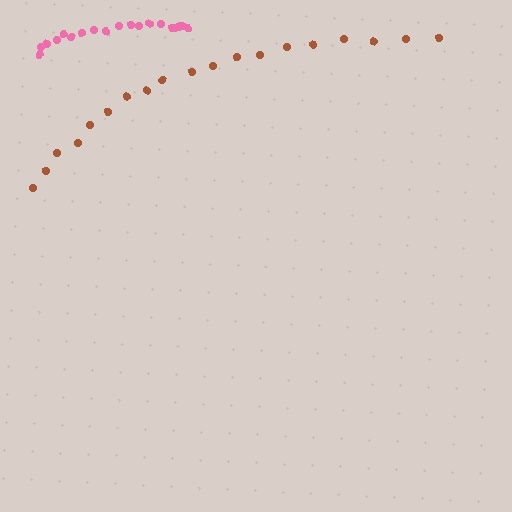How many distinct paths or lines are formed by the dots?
There are 2 distinct paths.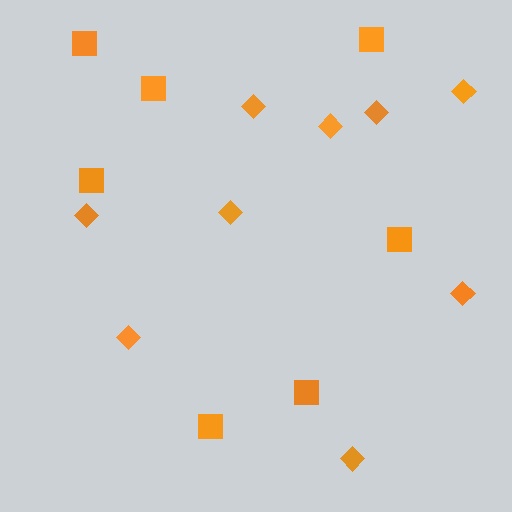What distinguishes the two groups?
There are 2 groups: one group of diamonds (9) and one group of squares (7).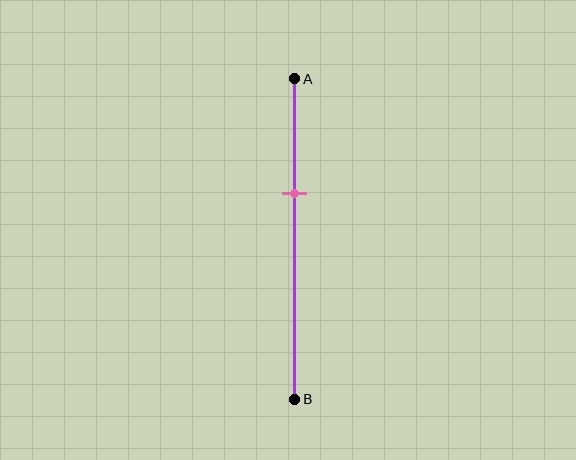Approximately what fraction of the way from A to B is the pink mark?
The pink mark is approximately 35% of the way from A to B.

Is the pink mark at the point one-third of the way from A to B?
Yes, the mark is approximately at the one-third point.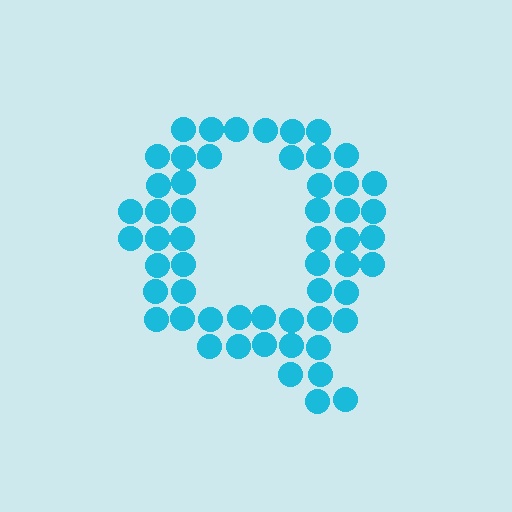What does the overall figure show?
The overall figure shows the letter Q.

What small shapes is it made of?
It is made of small circles.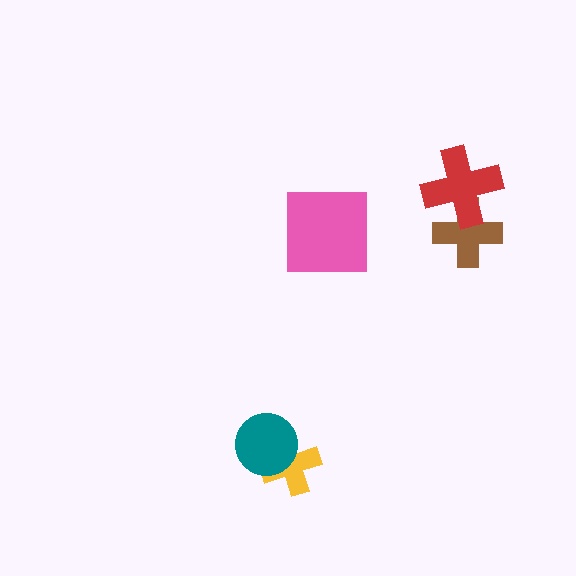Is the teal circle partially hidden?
No, no other shape covers it.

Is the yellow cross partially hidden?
Yes, it is partially covered by another shape.